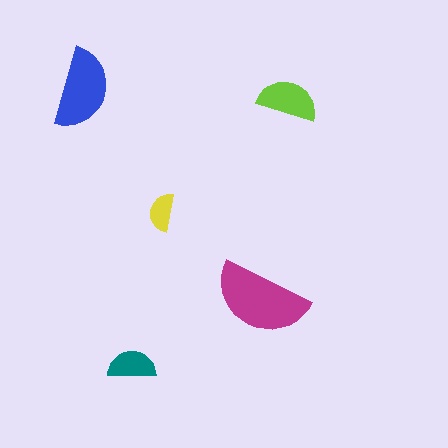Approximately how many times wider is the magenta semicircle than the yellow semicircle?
About 2.5 times wider.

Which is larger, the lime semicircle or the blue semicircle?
The blue one.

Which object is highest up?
The blue semicircle is topmost.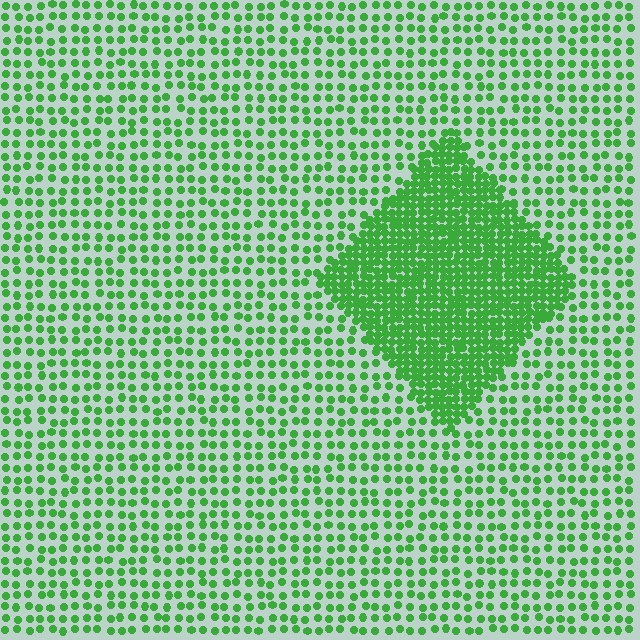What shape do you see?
I see a diamond.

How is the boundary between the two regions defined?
The boundary is defined by a change in element density (approximately 2.6x ratio). All elements are the same color, size, and shape.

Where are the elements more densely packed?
The elements are more densely packed inside the diamond boundary.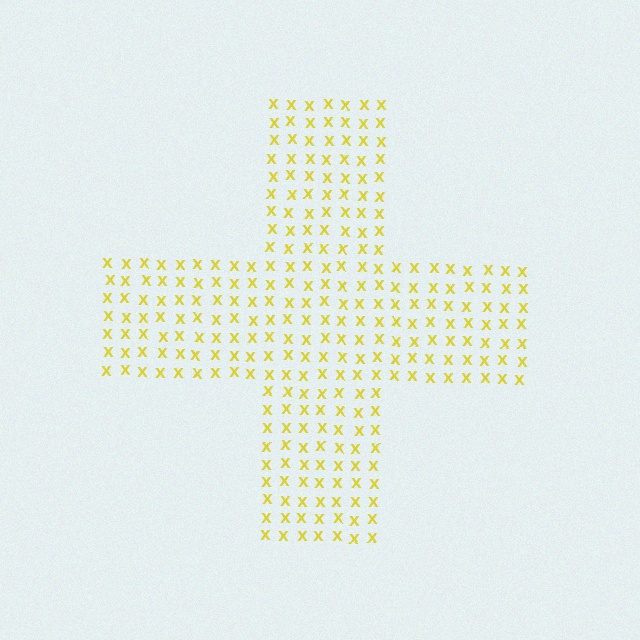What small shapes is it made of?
It is made of small letter X's.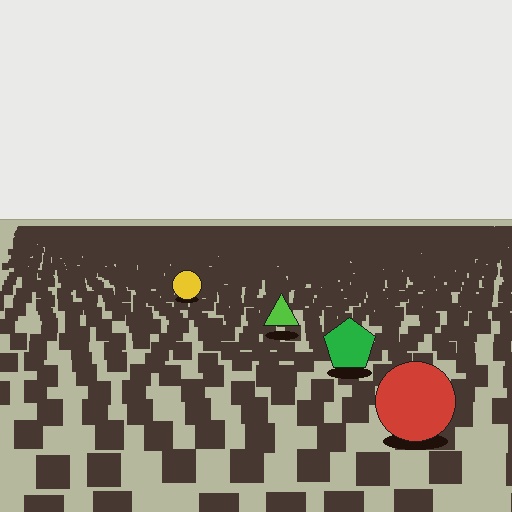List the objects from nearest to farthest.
From nearest to farthest: the red circle, the green pentagon, the lime triangle, the yellow circle.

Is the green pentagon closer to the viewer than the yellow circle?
Yes. The green pentagon is closer — you can tell from the texture gradient: the ground texture is coarser near it.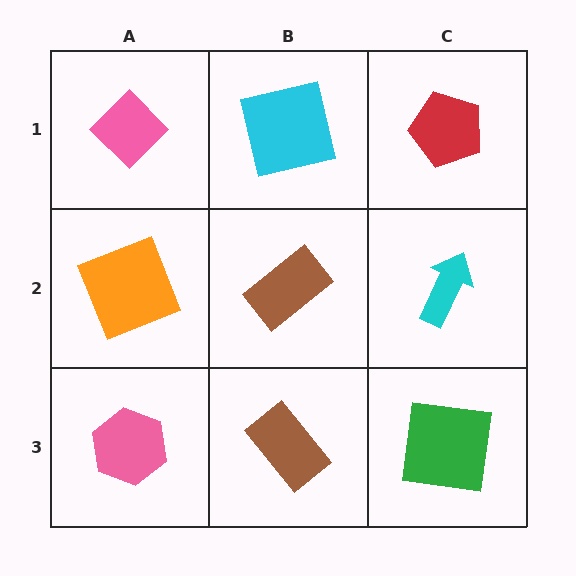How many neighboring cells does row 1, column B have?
3.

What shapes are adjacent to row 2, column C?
A red pentagon (row 1, column C), a green square (row 3, column C), a brown rectangle (row 2, column B).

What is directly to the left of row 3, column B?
A pink hexagon.